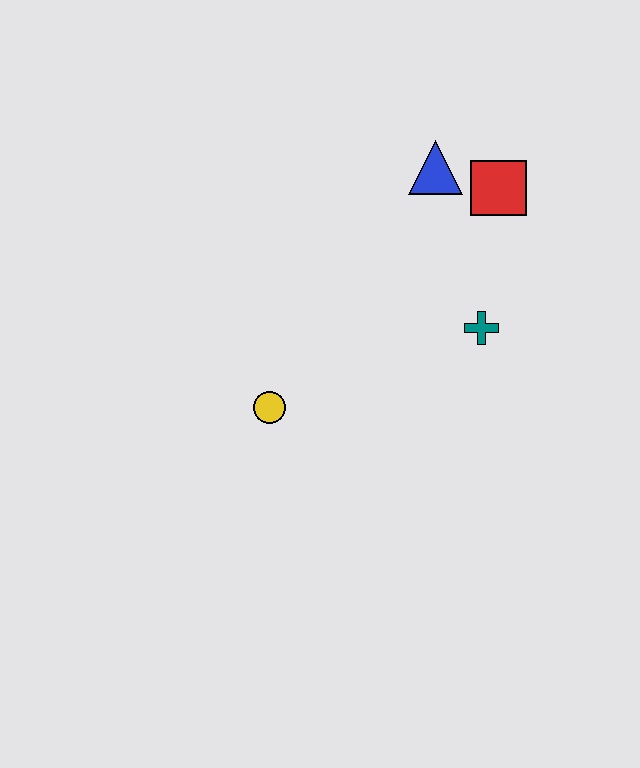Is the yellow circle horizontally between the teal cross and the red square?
No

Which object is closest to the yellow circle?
The teal cross is closest to the yellow circle.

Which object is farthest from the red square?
The yellow circle is farthest from the red square.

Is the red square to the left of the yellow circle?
No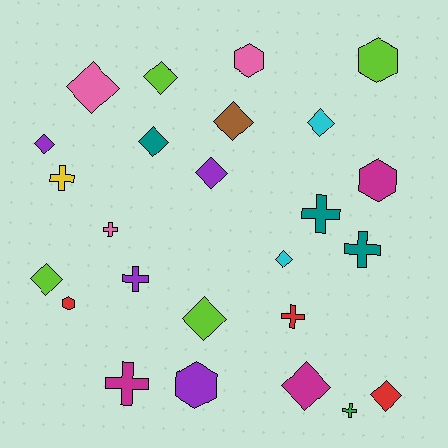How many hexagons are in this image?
There are 5 hexagons.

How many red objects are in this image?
There are 3 red objects.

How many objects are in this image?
There are 25 objects.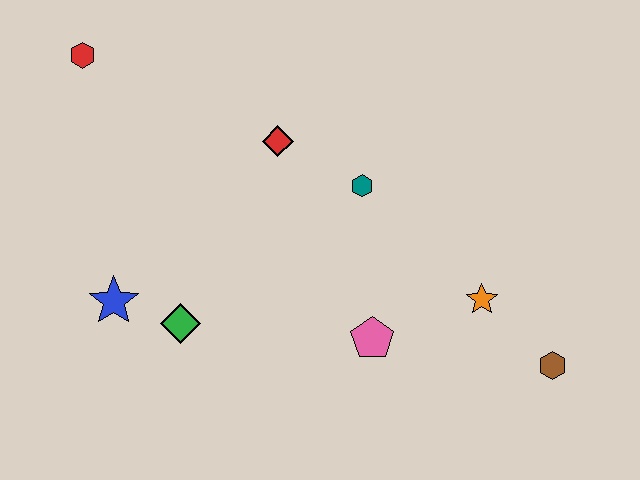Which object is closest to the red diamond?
The teal hexagon is closest to the red diamond.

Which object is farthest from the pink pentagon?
The red hexagon is farthest from the pink pentagon.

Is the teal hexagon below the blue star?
No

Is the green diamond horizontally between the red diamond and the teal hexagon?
No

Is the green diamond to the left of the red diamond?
Yes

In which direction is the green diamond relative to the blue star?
The green diamond is to the right of the blue star.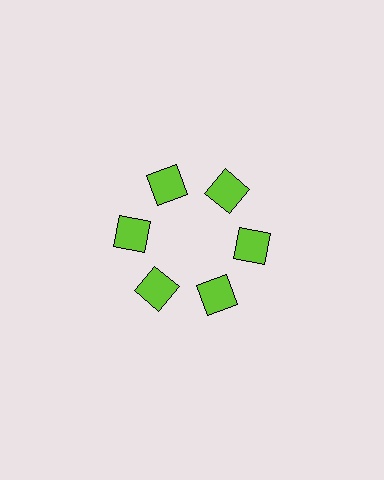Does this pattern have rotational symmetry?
Yes, this pattern has 6-fold rotational symmetry. It looks the same after rotating 60 degrees around the center.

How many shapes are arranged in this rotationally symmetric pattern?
There are 6 shapes, arranged in 6 groups of 1.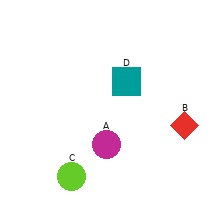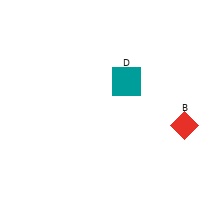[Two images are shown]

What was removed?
The magenta circle (A), the lime circle (C) were removed in Image 2.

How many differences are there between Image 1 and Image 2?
There are 2 differences between the two images.